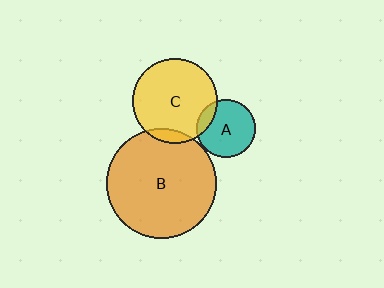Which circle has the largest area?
Circle B (orange).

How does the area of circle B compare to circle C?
Approximately 1.7 times.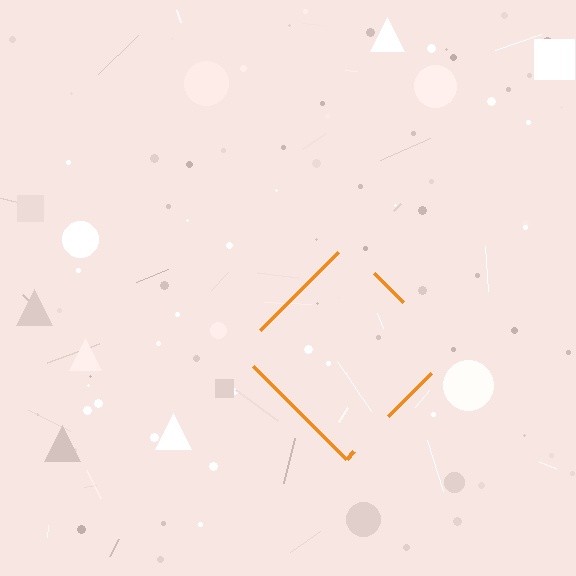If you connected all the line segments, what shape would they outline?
They would outline a diamond.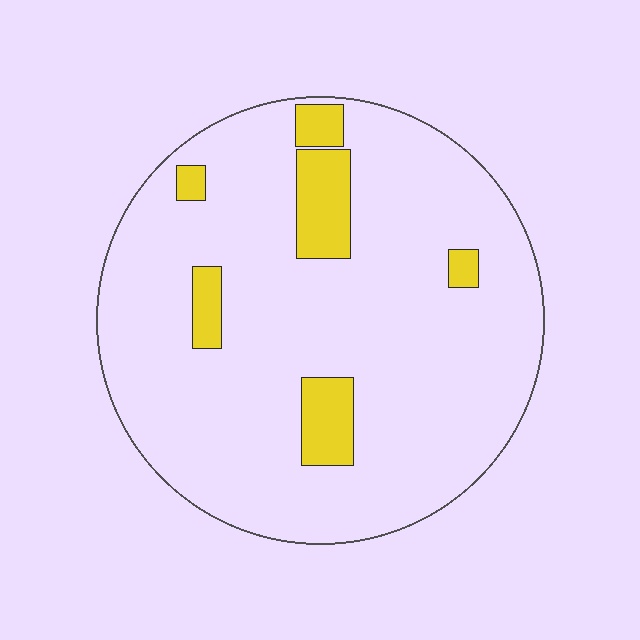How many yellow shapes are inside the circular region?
6.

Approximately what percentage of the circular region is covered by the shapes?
Approximately 10%.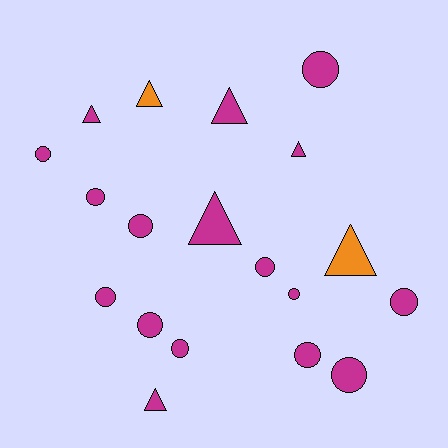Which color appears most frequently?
Magenta, with 17 objects.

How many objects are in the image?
There are 19 objects.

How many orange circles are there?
There are no orange circles.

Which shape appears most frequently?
Circle, with 12 objects.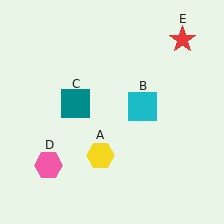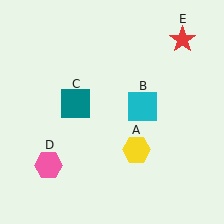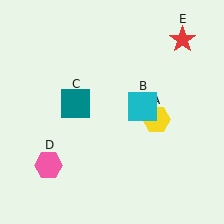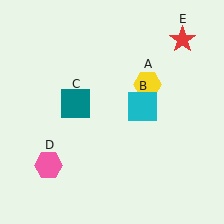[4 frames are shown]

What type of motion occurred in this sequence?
The yellow hexagon (object A) rotated counterclockwise around the center of the scene.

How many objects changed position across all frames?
1 object changed position: yellow hexagon (object A).